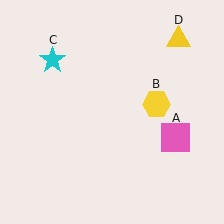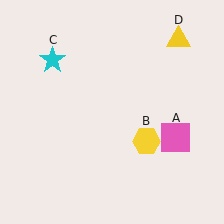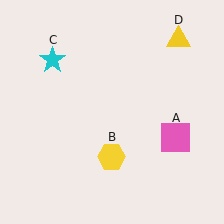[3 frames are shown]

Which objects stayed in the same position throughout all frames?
Pink square (object A) and cyan star (object C) and yellow triangle (object D) remained stationary.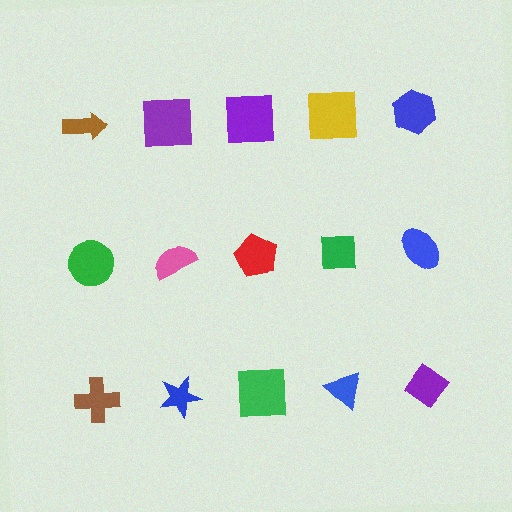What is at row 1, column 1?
A brown arrow.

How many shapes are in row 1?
5 shapes.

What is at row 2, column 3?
A red pentagon.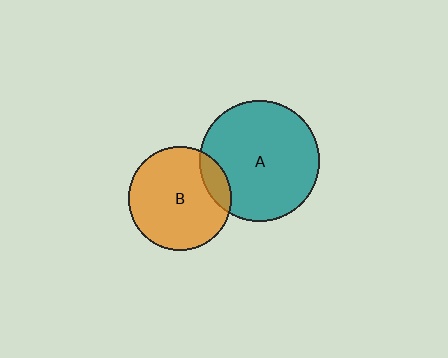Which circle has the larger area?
Circle A (teal).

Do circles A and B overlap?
Yes.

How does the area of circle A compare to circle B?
Approximately 1.4 times.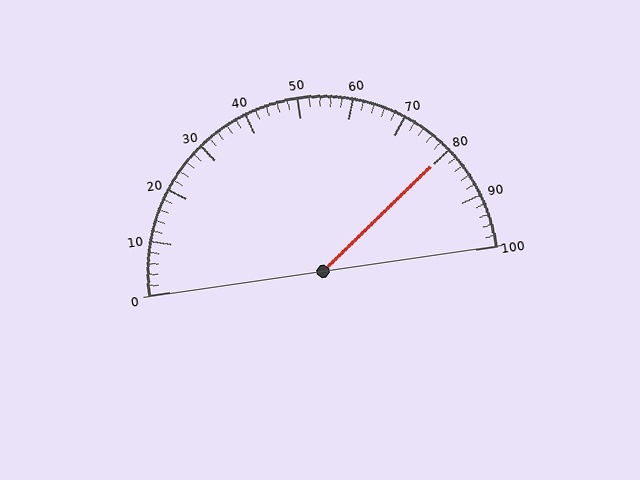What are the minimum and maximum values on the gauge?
The gauge ranges from 0 to 100.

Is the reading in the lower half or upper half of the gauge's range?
The reading is in the upper half of the range (0 to 100).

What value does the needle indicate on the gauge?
The needle indicates approximately 80.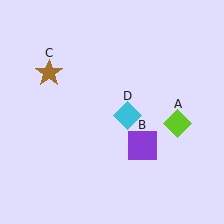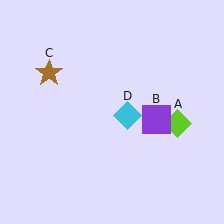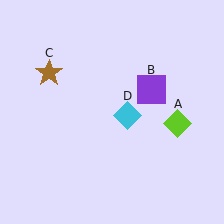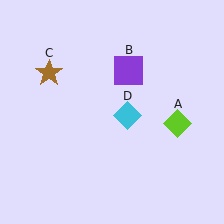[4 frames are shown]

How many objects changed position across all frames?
1 object changed position: purple square (object B).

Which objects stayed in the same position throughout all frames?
Lime diamond (object A) and brown star (object C) and cyan diamond (object D) remained stationary.